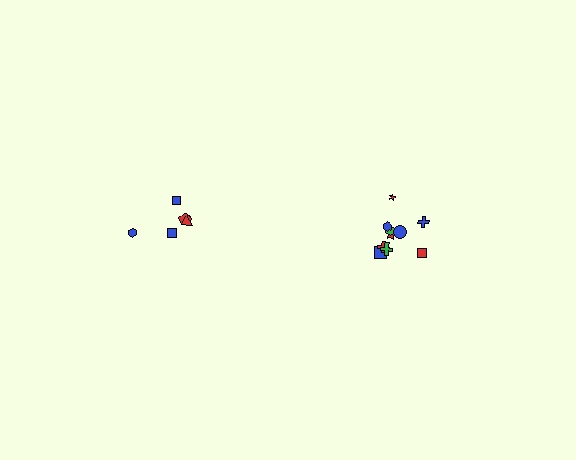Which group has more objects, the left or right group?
The right group.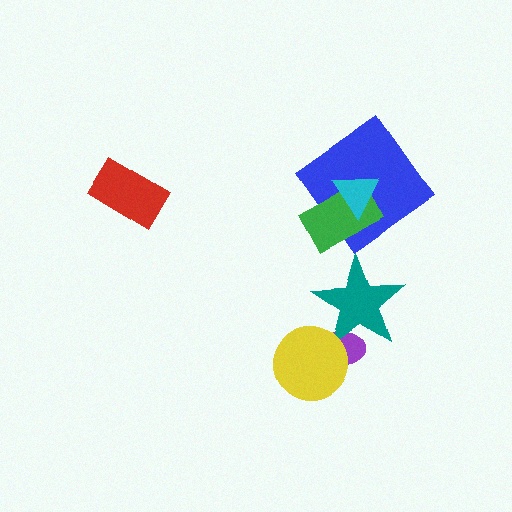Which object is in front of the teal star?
The yellow circle is in front of the teal star.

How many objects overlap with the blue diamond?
2 objects overlap with the blue diamond.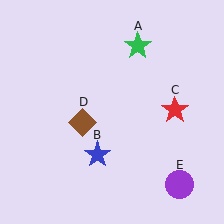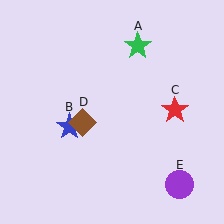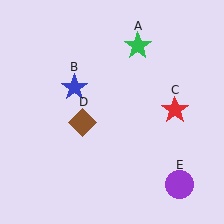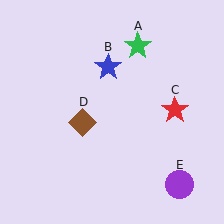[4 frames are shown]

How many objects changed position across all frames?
1 object changed position: blue star (object B).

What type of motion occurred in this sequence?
The blue star (object B) rotated clockwise around the center of the scene.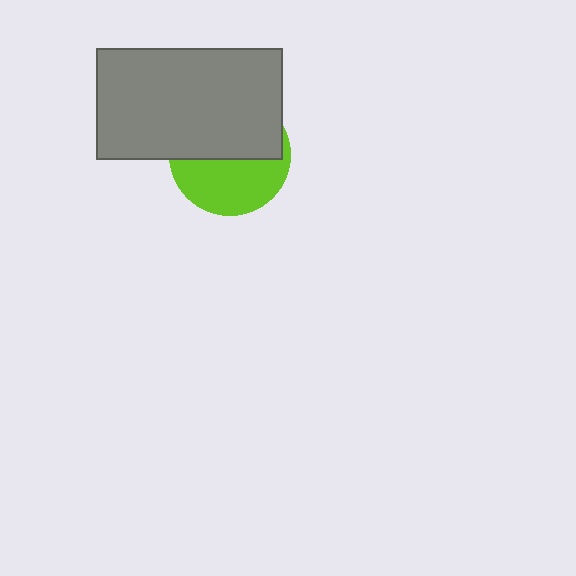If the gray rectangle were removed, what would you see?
You would see the complete lime circle.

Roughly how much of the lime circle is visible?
About half of it is visible (roughly 47%).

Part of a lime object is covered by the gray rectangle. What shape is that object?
It is a circle.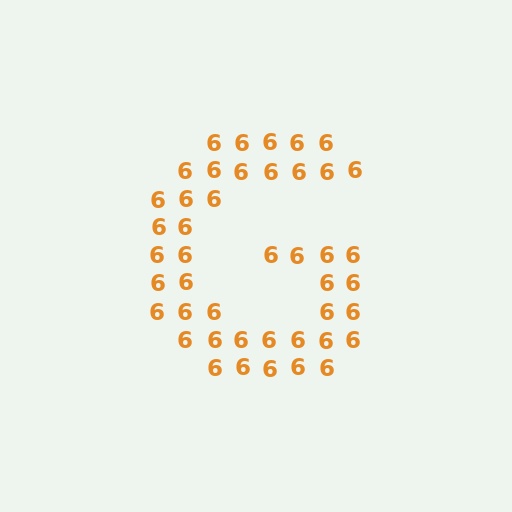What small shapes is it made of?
It is made of small digit 6's.